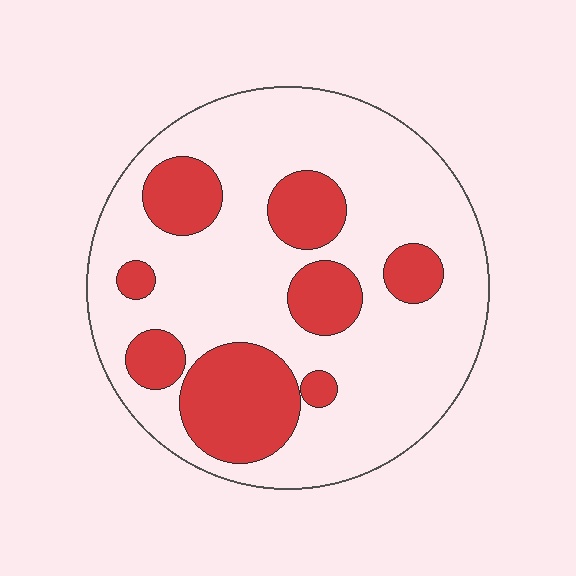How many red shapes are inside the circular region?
8.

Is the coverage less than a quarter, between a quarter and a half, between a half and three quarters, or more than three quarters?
Between a quarter and a half.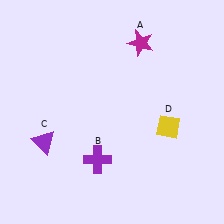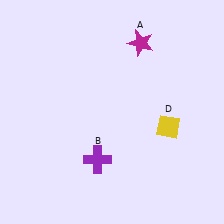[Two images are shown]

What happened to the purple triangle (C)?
The purple triangle (C) was removed in Image 2. It was in the bottom-left area of Image 1.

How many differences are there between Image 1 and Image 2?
There is 1 difference between the two images.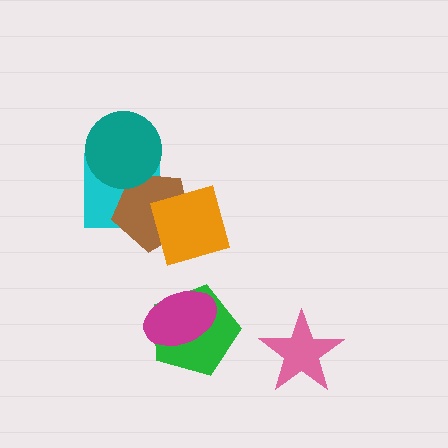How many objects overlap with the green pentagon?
1 object overlaps with the green pentagon.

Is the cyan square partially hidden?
Yes, it is partially covered by another shape.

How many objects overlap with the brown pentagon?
3 objects overlap with the brown pentagon.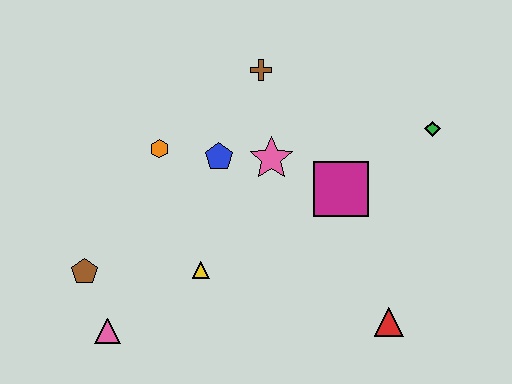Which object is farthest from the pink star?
The pink triangle is farthest from the pink star.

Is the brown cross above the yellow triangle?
Yes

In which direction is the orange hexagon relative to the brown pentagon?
The orange hexagon is above the brown pentagon.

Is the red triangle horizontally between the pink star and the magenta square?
No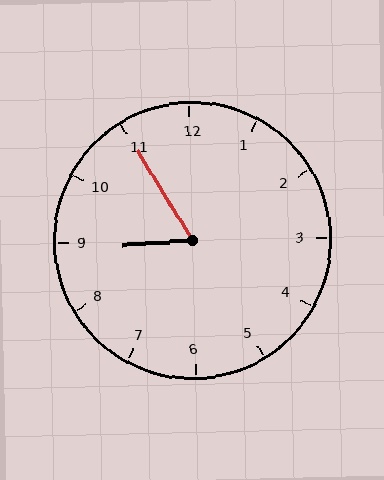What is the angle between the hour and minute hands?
Approximately 62 degrees.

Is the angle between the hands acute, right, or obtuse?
It is acute.